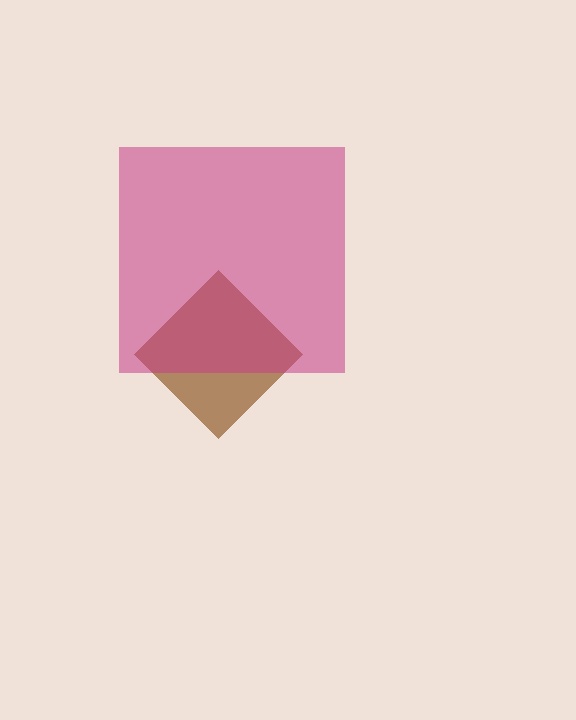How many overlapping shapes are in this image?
There are 2 overlapping shapes in the image.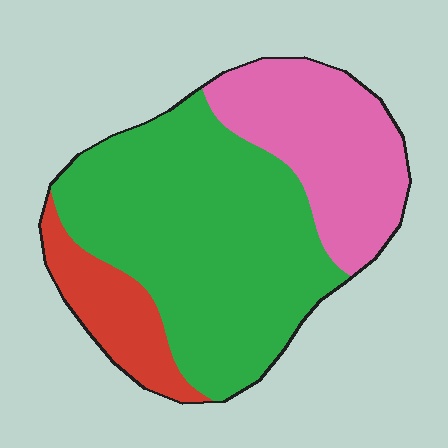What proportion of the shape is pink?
Pink covers around 30% of the shape.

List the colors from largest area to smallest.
From largest to smallest: green, pink, red.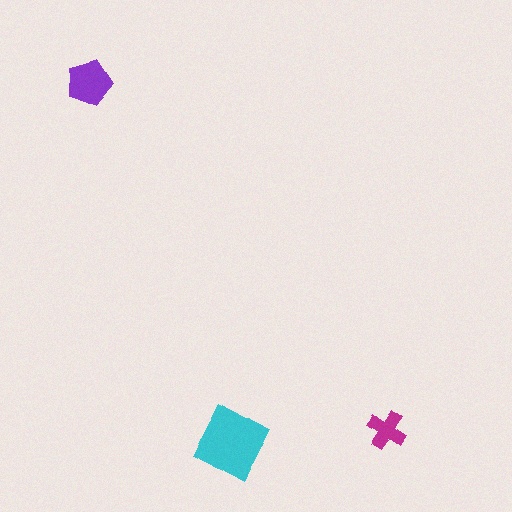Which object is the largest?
The cyan square.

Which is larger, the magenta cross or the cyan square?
The cyan square.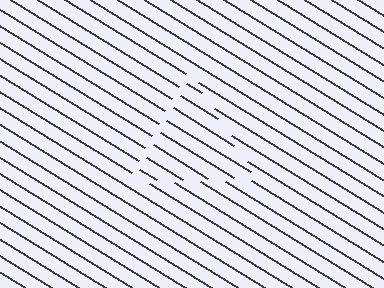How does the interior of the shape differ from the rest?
The interior of the shape contains the same grating, shifted by half a period — the contour is defined by the phase discontinuity where line-ends from the inner and outer gratings abut.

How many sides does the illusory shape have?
3 sides — the line-ends trace a triangle.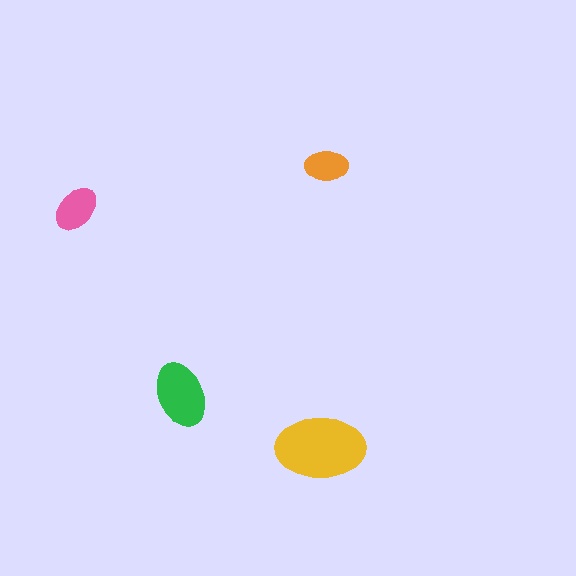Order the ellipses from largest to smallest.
the yellow one, the green one, the pink one, the orange one.